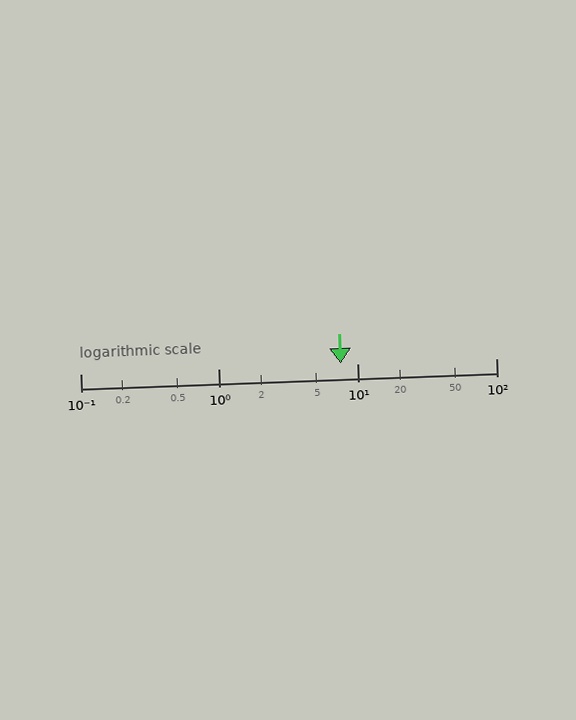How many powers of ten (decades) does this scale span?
The scale spans 3 decades, from 0.1 to 100.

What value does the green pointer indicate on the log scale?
The pointer indicates approximately 7.5.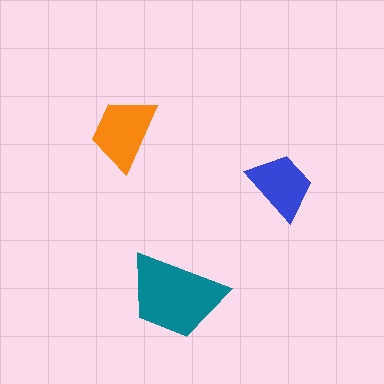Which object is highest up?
The orange trapezoid is topmost.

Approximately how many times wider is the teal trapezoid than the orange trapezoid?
About 1.5 times wider.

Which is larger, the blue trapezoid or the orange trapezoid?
The orange one.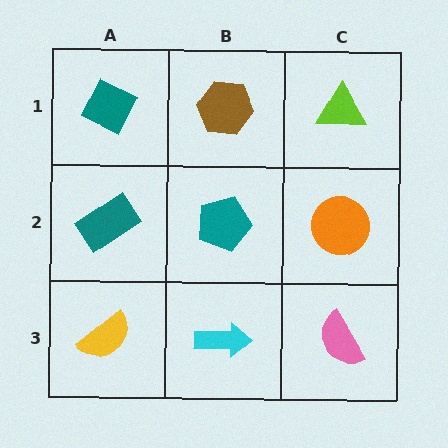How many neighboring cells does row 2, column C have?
3.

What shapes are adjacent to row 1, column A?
A teal rectangle (row 2, column A), a brown hexagon (row 1, column B).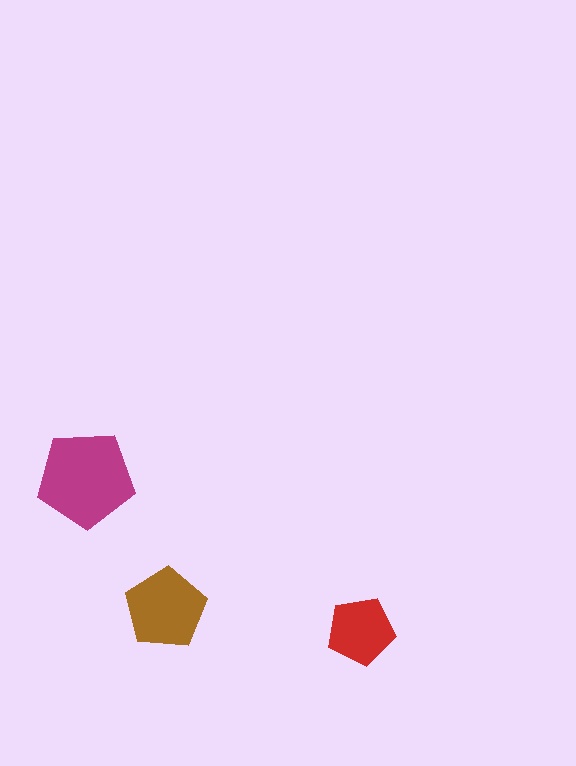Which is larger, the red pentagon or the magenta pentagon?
The magenta one.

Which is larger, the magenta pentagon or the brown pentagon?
The magenta one.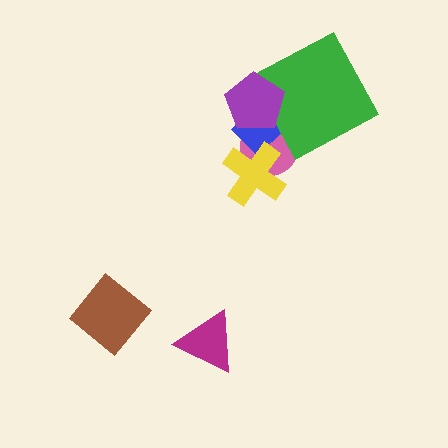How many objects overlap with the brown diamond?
0 objects overlap with the brown diamond.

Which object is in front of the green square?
The purple pentagon is in front of the green square.